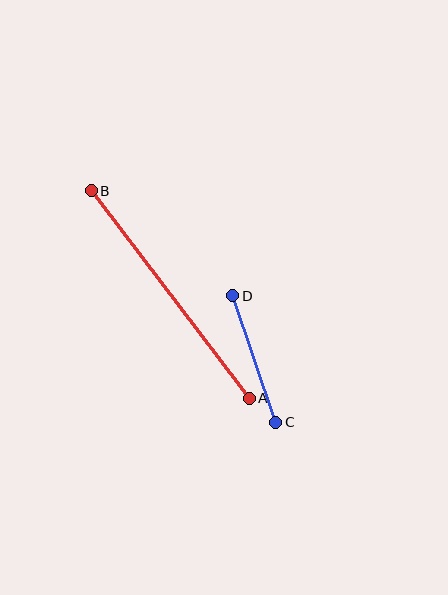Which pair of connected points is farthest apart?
Points A and B are farthest apart.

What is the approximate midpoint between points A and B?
The midpoint is at approximately (170, 294) pixels.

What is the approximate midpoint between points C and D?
The midpoint is at approximately (254, 359) pixels.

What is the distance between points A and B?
The distance is approximately 261 pixels.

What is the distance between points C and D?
The distance is approximately 134 pixels.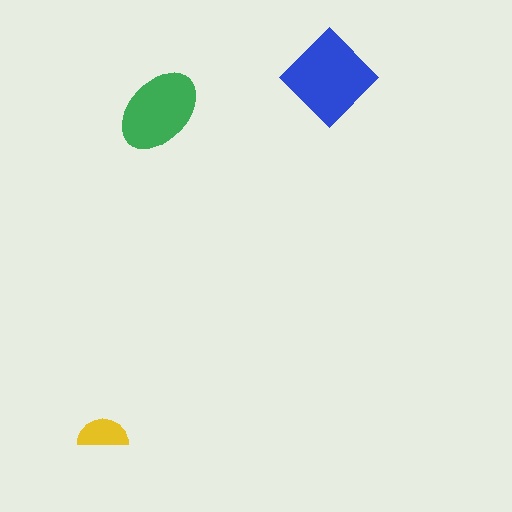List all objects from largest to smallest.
The blue diamond, the green ellipse, the yellow semicircle.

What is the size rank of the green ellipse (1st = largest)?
2nd.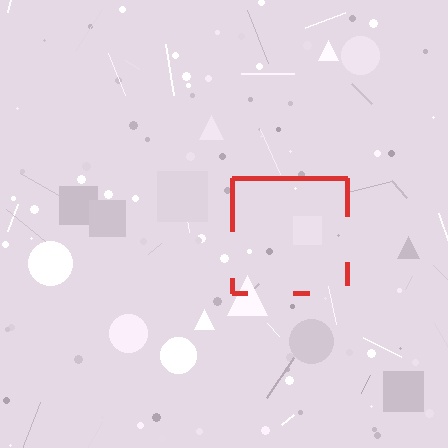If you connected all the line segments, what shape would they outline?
They would outline a square.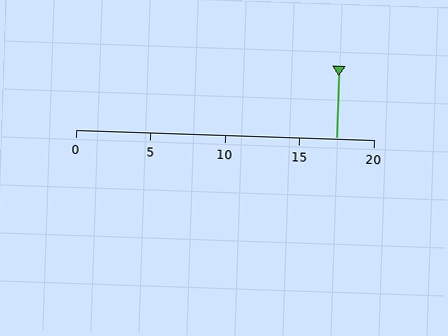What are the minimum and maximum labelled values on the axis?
The axis runs from 0 to 20.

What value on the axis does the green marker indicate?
The marker indicates approximately 17.5.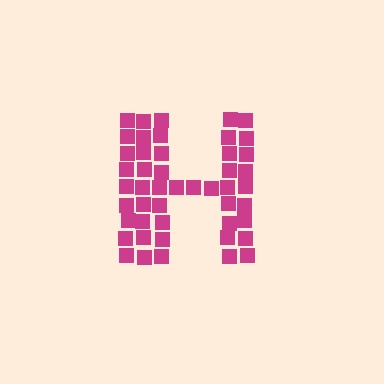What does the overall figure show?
The overall figure shows the letter H.